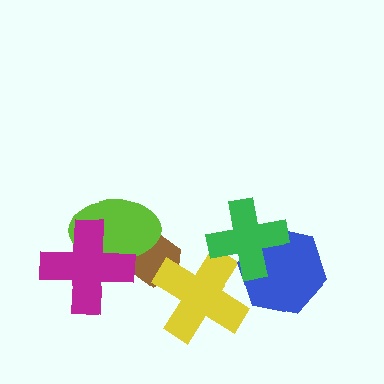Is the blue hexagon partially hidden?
Yes, it is partially covered by another shape.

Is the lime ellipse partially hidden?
Yes, it is partially covered by another shape.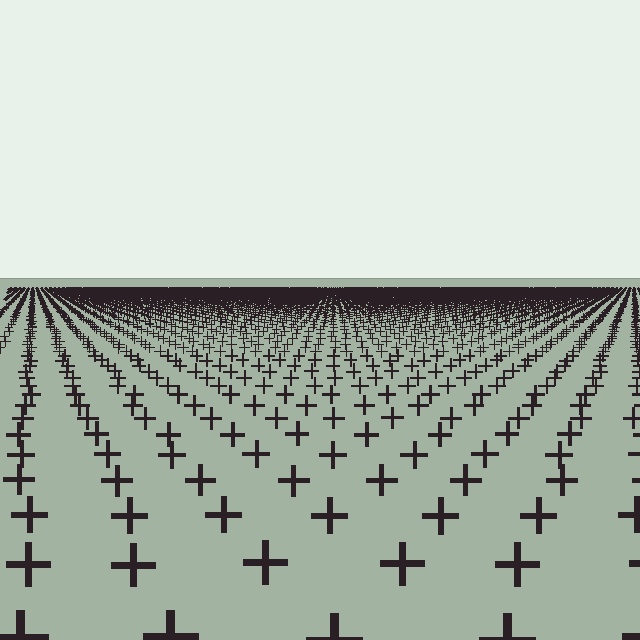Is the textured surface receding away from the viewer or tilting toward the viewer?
The surface is receding away from the viewer. Texture elements get smaller and denser toward the top.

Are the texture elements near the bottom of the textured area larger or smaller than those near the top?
Larger. Near the bottom, elements are closer to the viewer and appear at a bigger on-screen size.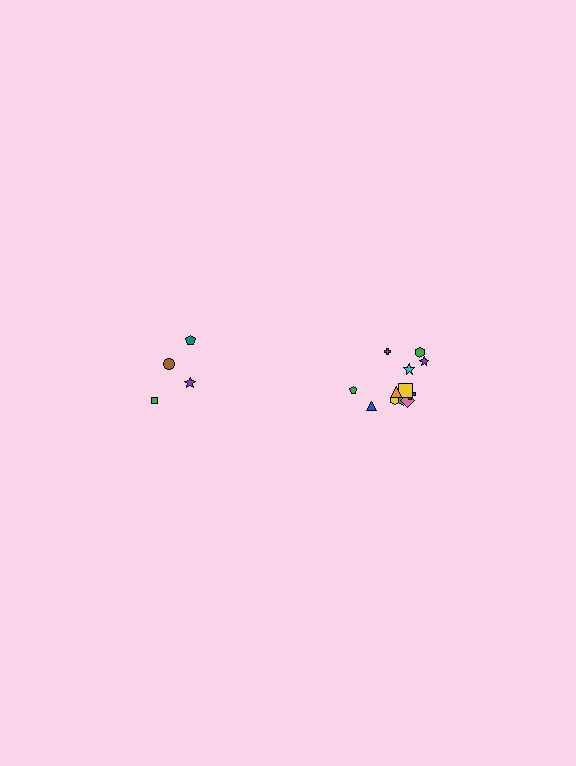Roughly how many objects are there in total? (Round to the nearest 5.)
Roughly 15 objects in total.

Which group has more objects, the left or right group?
The right group.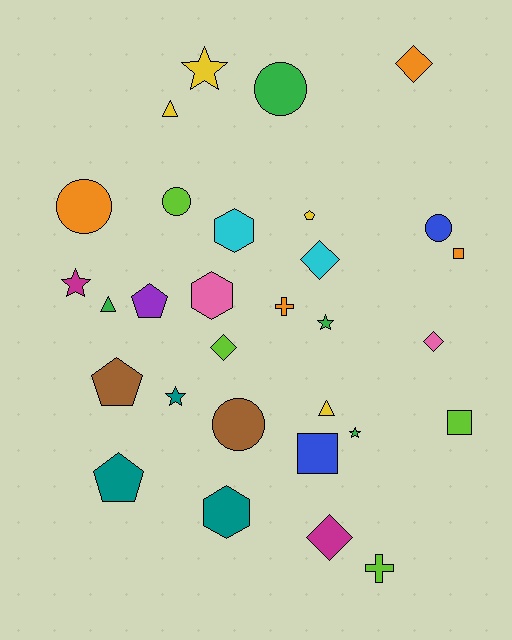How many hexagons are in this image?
There are 3 hexagons.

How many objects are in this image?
There are 30 objects.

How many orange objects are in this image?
There are 4 orange objects.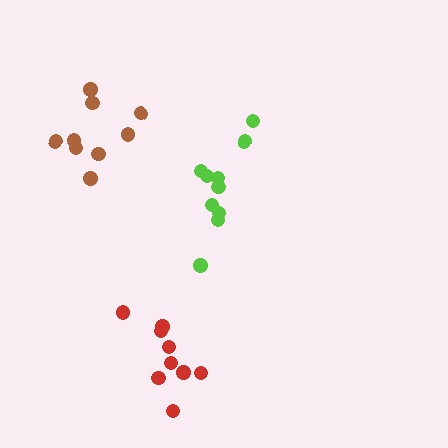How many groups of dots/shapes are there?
There are 3 groups.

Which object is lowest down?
The red cluster is bottommost.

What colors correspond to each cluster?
The clusters are colored: lime, red, brown.